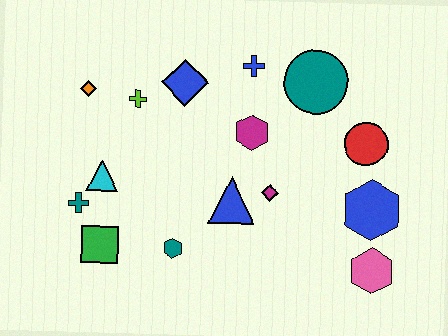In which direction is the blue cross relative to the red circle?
The blue cross is to the left of the red circle.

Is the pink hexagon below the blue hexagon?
Yes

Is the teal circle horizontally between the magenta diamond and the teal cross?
No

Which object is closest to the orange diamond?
The lime cross is closest to the orange diamond.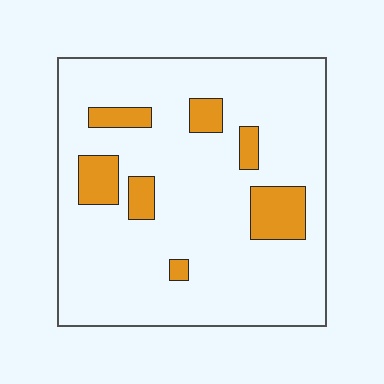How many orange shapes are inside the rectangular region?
7.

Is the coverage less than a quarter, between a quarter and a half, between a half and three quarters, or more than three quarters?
Less than a quarter.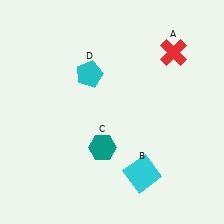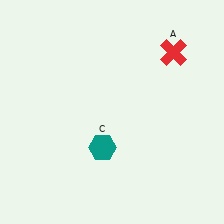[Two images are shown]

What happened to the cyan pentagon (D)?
The cyan pentagon (D) was removed in Image 2. It was in the top-left area of Image 1.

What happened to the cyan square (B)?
The cyan square (B) was removed in Image 2. It was in the bottom-right area of Image 1.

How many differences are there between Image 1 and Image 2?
There are 2 differences between the two images.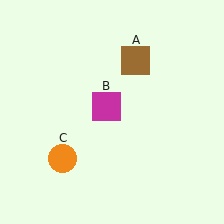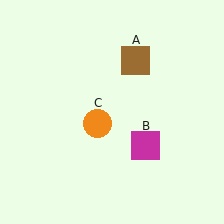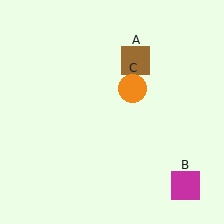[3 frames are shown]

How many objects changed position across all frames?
2 objects changed position: magenta square (object B), orange circle (object C).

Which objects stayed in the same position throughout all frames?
Brown square (object A) remained stationary.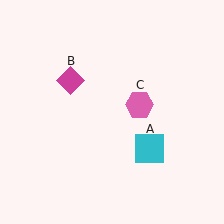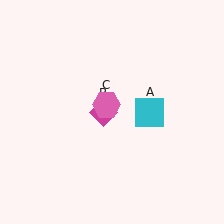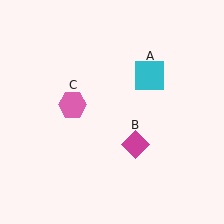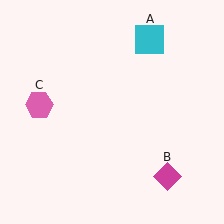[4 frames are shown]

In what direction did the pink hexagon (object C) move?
The pink hexagon (object C) moved left.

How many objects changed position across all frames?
3 objects changed position: cyan square (object A), magenta diamond (object B), pink hexagon (object C).